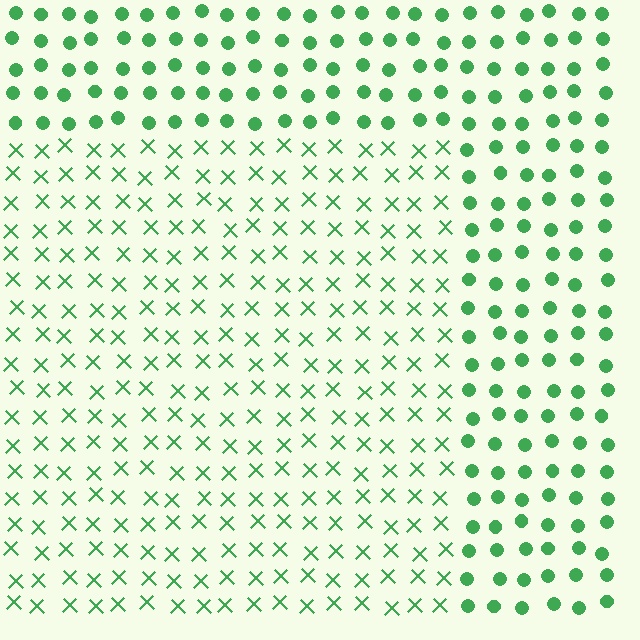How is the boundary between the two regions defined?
The boundary is defined by a change in element shape: X marks inside vs. circles outside. All elements share the same color and spacing.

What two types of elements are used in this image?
The image uses X marks inside the rectangle region and circles outside it.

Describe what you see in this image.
The image is filled with small green elements arranged in a uniform grid. A rectangle-shaped region contains X marks, while the surrounding area contains circles. The boundary is defined purely by the change in element shape.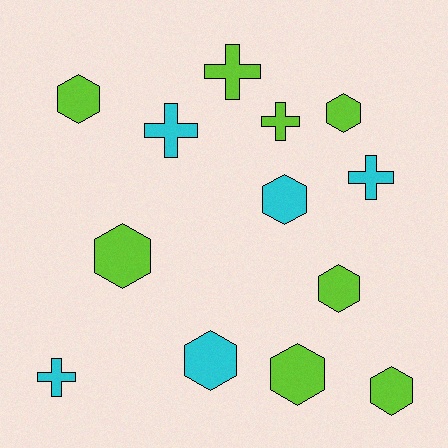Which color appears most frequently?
Lime, with 8 objects.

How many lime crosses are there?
There are 2 lime crosses.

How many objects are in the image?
There are 13 objects.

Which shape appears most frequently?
Hexagon, with 8 objects.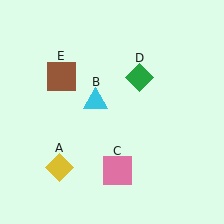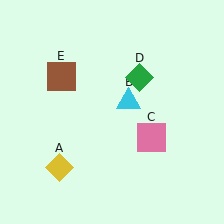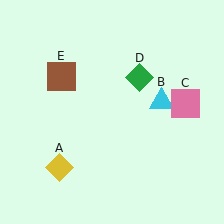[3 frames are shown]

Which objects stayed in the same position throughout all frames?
Yellow diamond (object A) and green diamond (object D) and brown square (object E) remained stationary.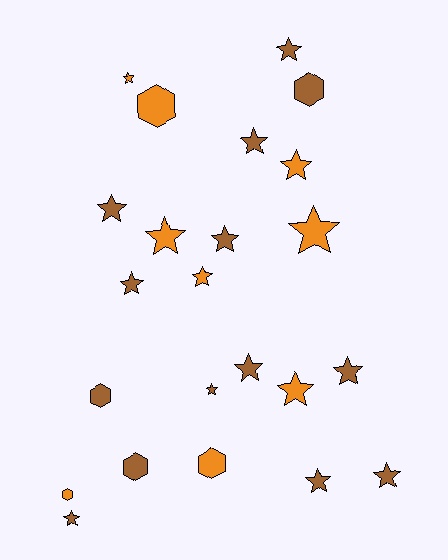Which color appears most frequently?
Brown, with 14 objects.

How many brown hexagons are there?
There are 3 brown hexagons.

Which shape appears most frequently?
Star, with 17 objects.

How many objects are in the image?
There are 23 objects.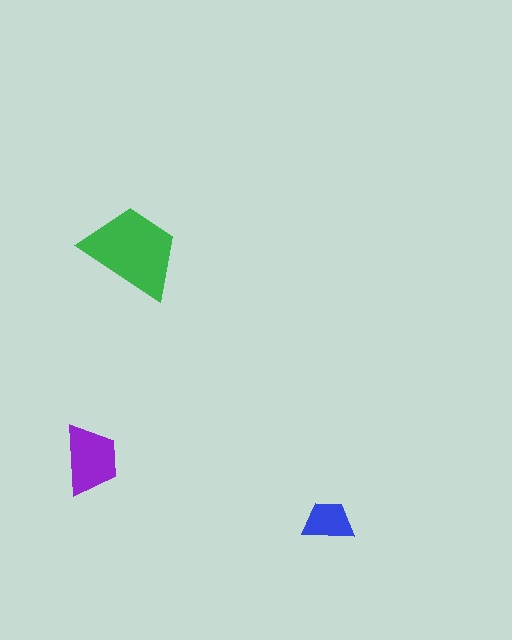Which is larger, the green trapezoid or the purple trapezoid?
The green one.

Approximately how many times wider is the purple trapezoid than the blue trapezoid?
About 1.5 times wider.